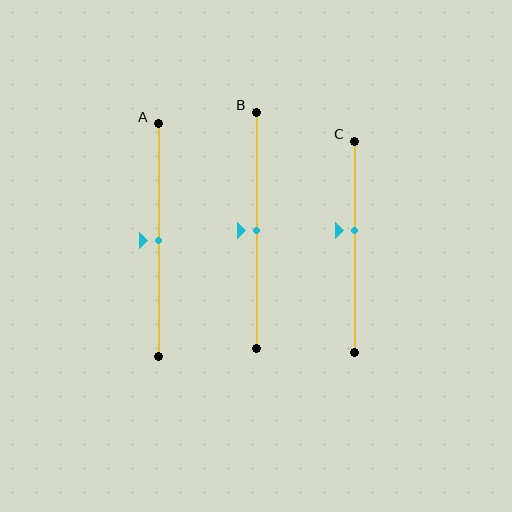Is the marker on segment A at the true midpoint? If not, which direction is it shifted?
Yes, the marker on segment A is at the true midpoint.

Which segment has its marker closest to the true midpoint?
Segment A has its marker closest to the true midpoint.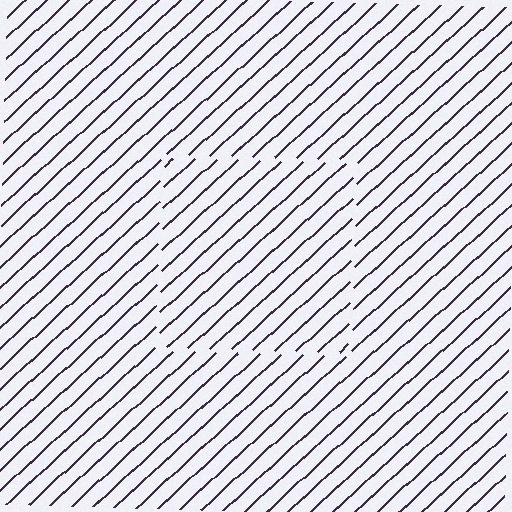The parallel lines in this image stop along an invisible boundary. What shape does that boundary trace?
An illusory square. The interior of the shape contains the same grating, shifted by half a period — the contour is defined by the phase discontinuity where line-ends from the inner and outer gratings abut.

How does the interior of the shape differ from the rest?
The interior of the shape contains the same grating, shifted by half a period — the contour is defined by the phase discontinuity where line-ends from the inner and outer gratings abut.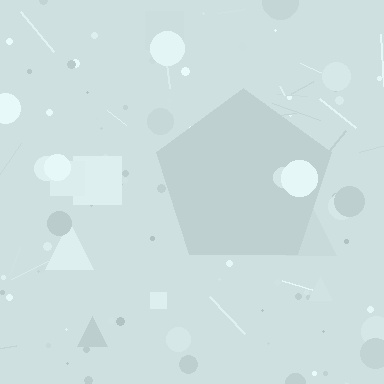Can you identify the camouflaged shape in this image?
The camouflaged shape is a pentagon.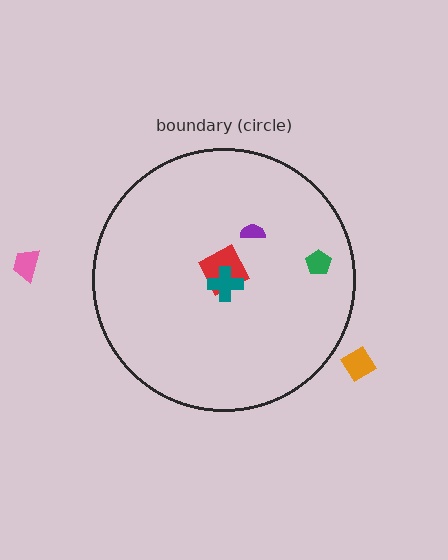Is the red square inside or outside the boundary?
Inside.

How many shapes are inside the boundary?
4 inside, 2 outside.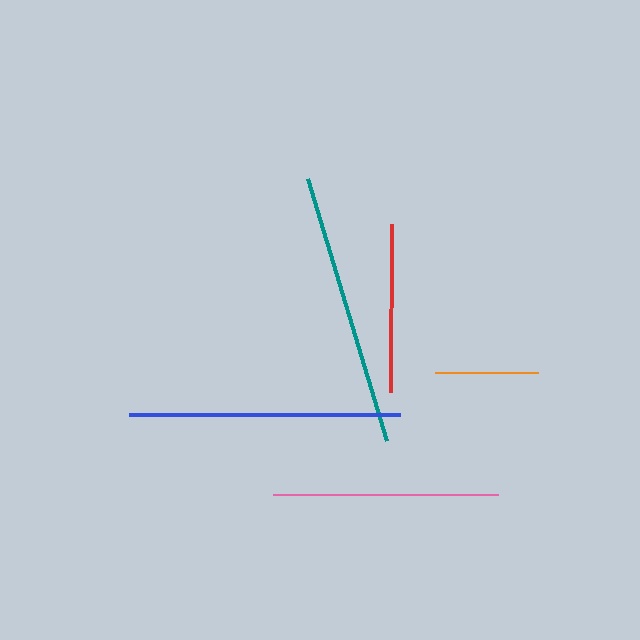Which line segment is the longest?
The teal line is the longest at approximately 273 pixels.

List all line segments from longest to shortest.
From longest to shortest: teal, blue, pink, red, orange.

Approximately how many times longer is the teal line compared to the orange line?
The teal line is approximately 2.7 times the length of the orange line.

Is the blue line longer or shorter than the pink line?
The blue line is longer than the pink line.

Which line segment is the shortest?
The orange line is the shortest at approximately 103 pixels.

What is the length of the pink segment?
The pink segment is approximately 225 pixels long.